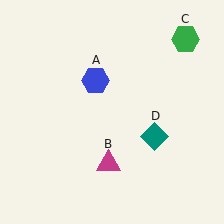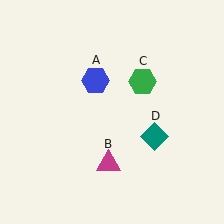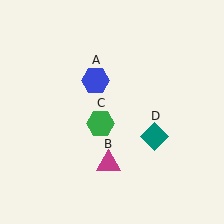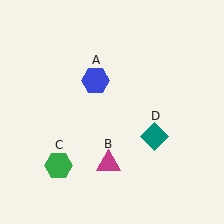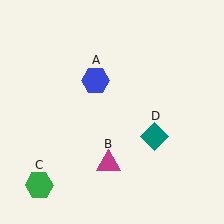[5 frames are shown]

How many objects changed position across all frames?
1 object changed position: green hexagon (object C).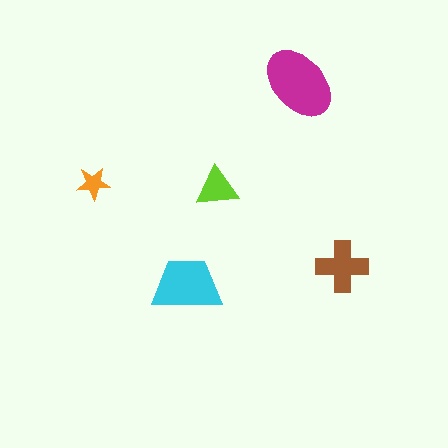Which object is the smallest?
The orange star.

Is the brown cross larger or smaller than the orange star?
Larger.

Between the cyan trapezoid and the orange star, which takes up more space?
The cyan trapezoid.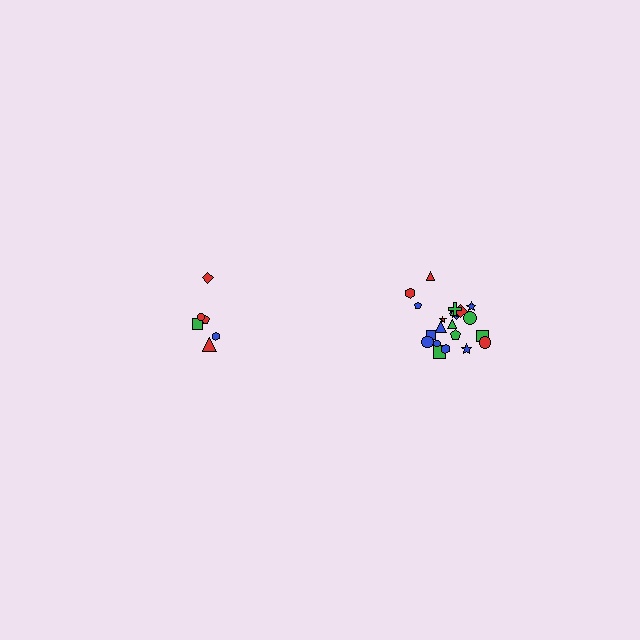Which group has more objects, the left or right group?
The right group.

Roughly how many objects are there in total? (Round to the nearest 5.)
Roughly 30 objects in total.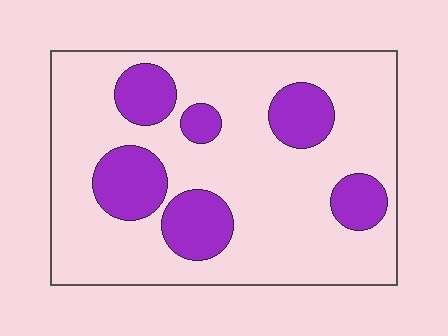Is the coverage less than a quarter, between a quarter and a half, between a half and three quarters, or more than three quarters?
Less than a quarter.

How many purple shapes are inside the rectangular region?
6.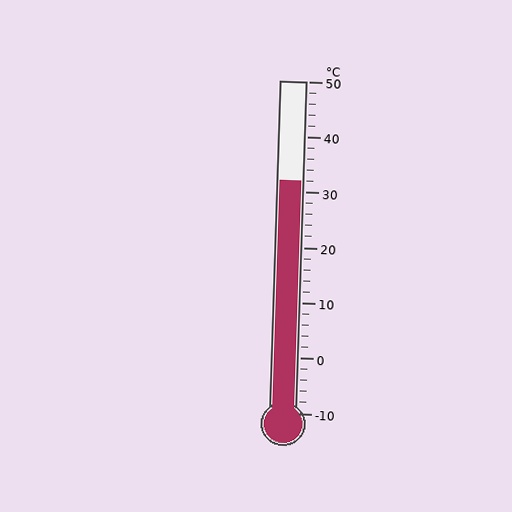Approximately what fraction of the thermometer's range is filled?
The thermometer is filled to approximately 70% of its range.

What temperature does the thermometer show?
The thermometer shows approximately 32°C.